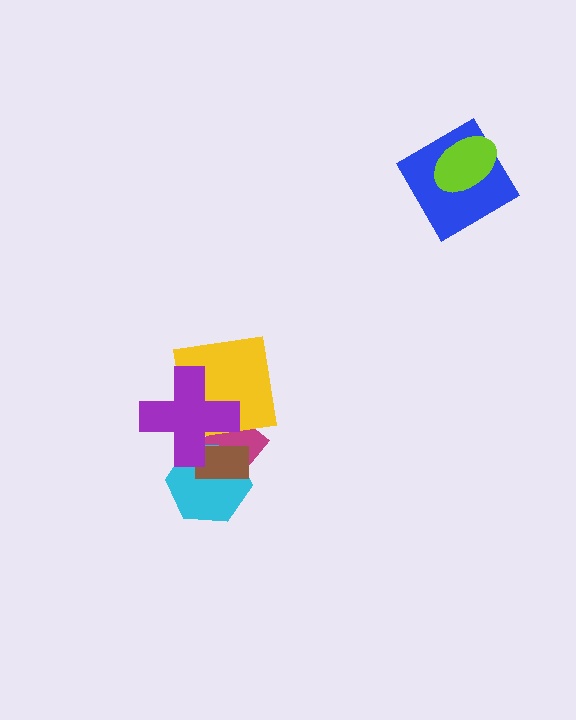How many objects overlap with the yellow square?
2 objects overlap with the yellow square.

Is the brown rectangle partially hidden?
Yes, it is partially covered by another shape.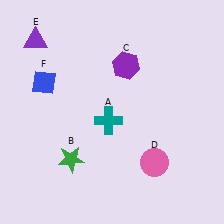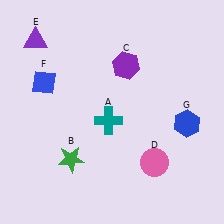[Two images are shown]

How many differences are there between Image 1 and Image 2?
There is 1 difference between the two images.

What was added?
A blue hexagon (G) was added in Image 2.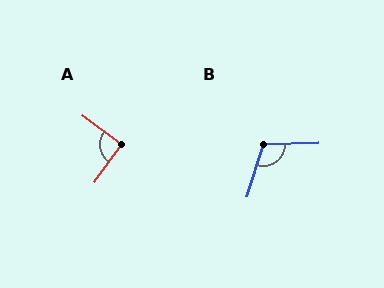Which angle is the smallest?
A, at approximately 90 degrees.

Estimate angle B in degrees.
Approximately 109 degrees.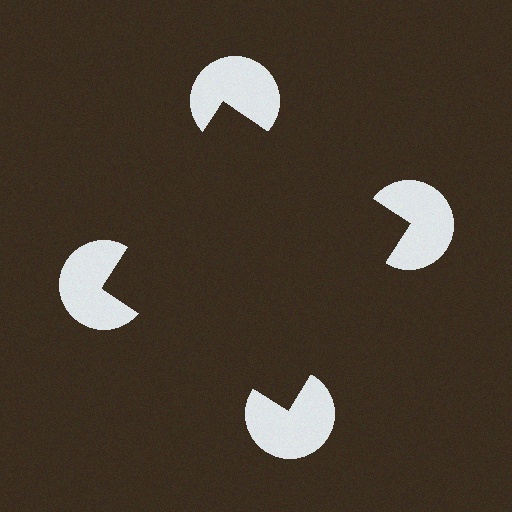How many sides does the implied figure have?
4 sides.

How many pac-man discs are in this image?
There are 4 — one at each vertex of the illusory square.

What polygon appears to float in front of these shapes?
An illusory square — its edges are inferred from the aligned wedge cuts in the pac-man discs, not physically drawn.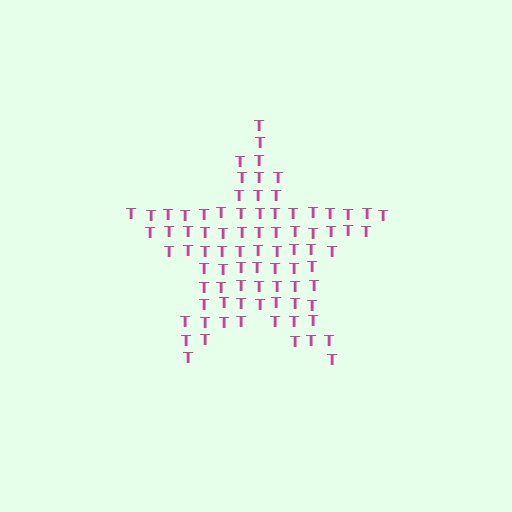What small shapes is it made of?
It is made of small letter T's.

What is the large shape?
The large shape is a star.